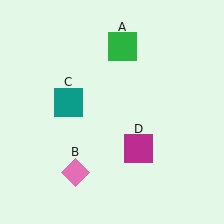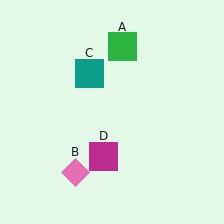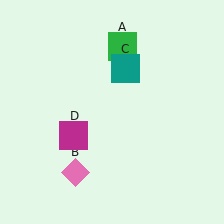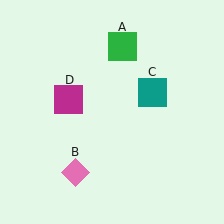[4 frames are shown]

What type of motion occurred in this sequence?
The teal square (object C), magenta square (object D) rotated clockwise around the center of the scene.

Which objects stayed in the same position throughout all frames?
Green square (object A) and pink diamond (object B) remained stationary.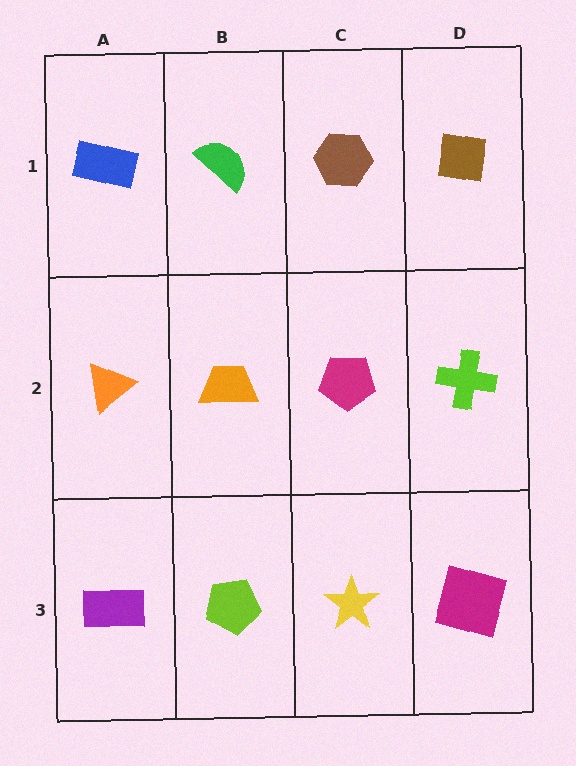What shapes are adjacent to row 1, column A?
An orange triangle (row 2, column A), a green semicircle (row 1, column B).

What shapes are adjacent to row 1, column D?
A lime cross (row 2, column D), a brown hexagon (row 1, column C).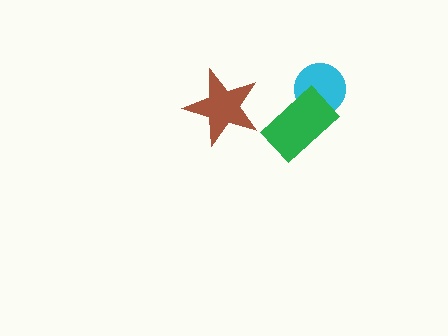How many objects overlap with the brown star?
0 objects overlap with the brown star.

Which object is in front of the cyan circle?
The green rectangle is in front of the cyan circle.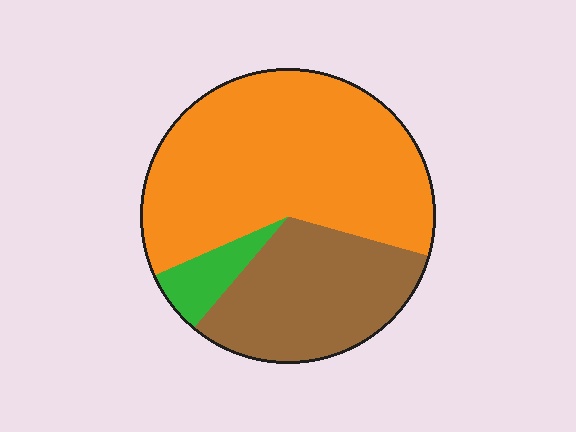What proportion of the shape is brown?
Brown takes up between a sixth and a third of the shape.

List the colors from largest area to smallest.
From largest to smallest: orange, brown, green.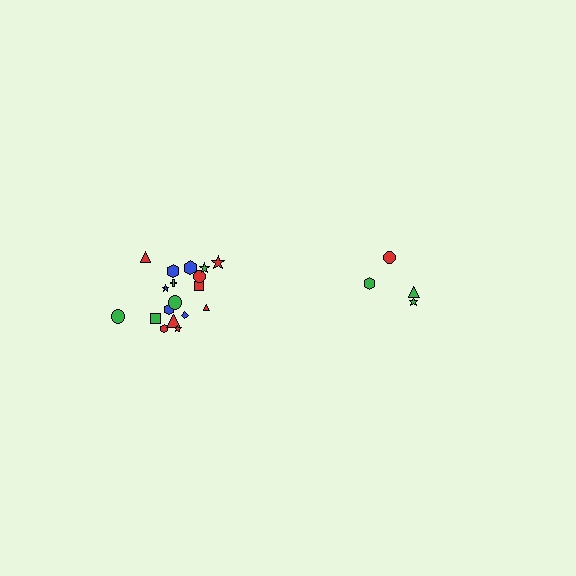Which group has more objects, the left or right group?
The left group.